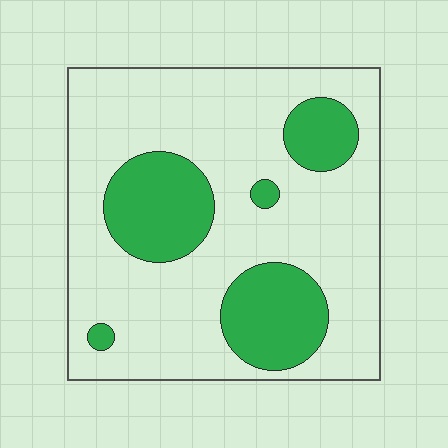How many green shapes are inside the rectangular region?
5.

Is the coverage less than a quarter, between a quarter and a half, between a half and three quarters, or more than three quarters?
Between a quarter and a half.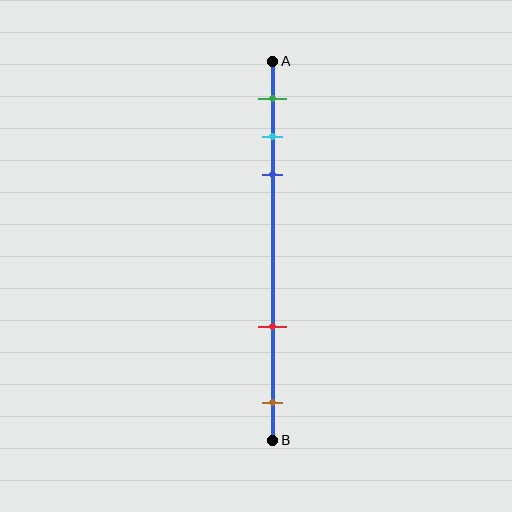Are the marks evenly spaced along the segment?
No, the marks are not evenly spaced.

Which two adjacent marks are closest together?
The cyan and blue marks are the closest adjacent pair.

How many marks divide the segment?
There are 5 marks dividing the segment.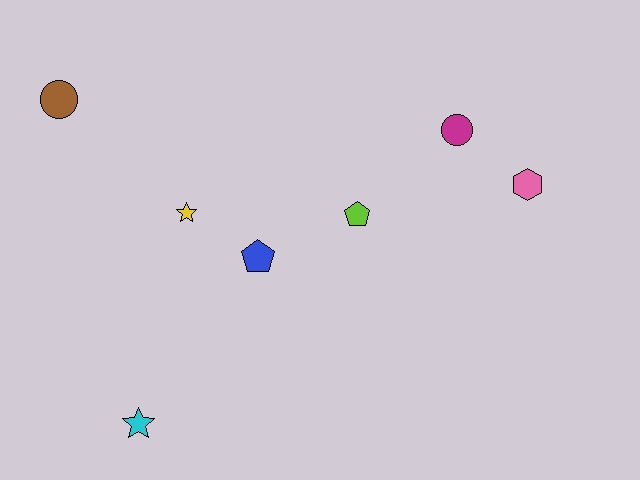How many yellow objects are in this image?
There is 1 yellow object.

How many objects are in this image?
There are 7 objects.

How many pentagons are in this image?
There are 2 pentagons.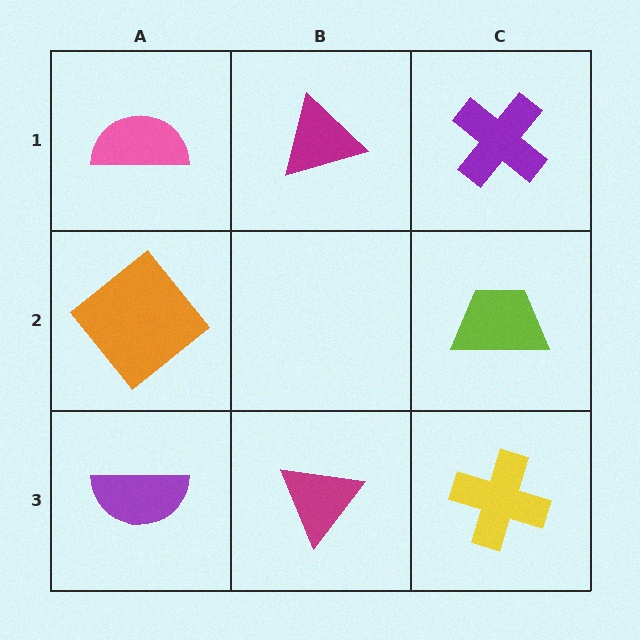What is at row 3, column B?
A magenta triangle.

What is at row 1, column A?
A pink semicircle.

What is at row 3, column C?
A yellow cross.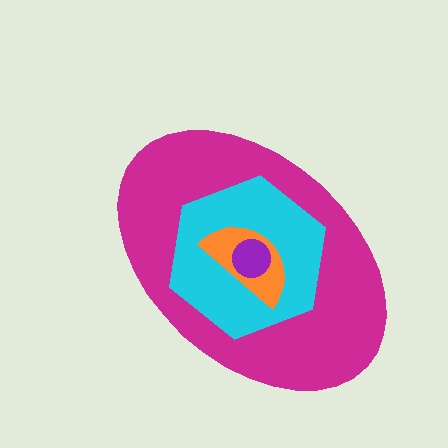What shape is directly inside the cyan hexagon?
The orange semicircle.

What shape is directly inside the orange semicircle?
The purple circle.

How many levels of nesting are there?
4.